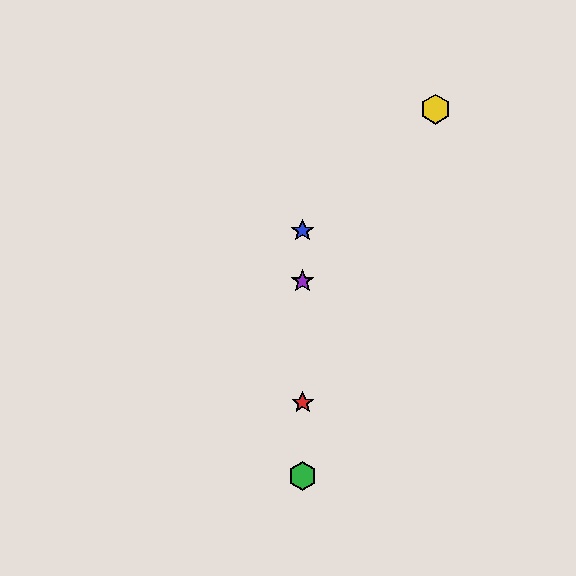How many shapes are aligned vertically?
4 shapes (the red star, the blue star, the green hexagon, the purple star) are aligned vertically.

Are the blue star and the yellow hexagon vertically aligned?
No, the blue star is at x≈303 and the yellow hexagon is at x≈435.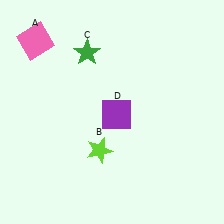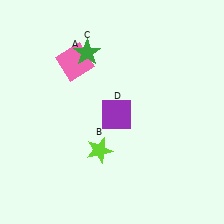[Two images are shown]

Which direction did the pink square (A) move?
The pink square (A) moved right.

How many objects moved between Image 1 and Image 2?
1 object moved between the two images.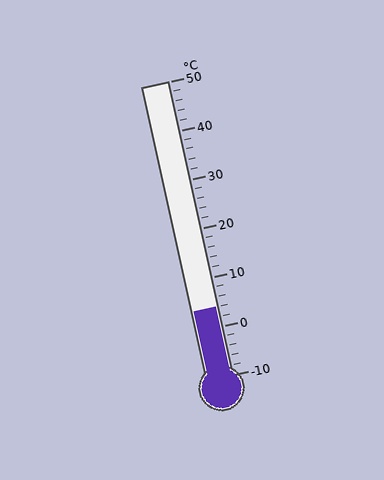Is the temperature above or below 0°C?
The temperature is above 0°C.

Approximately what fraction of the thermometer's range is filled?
The thermometer is filled to approximately 25% of its range.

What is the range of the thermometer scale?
The thermometer scale ranges from -10°C to 50°C.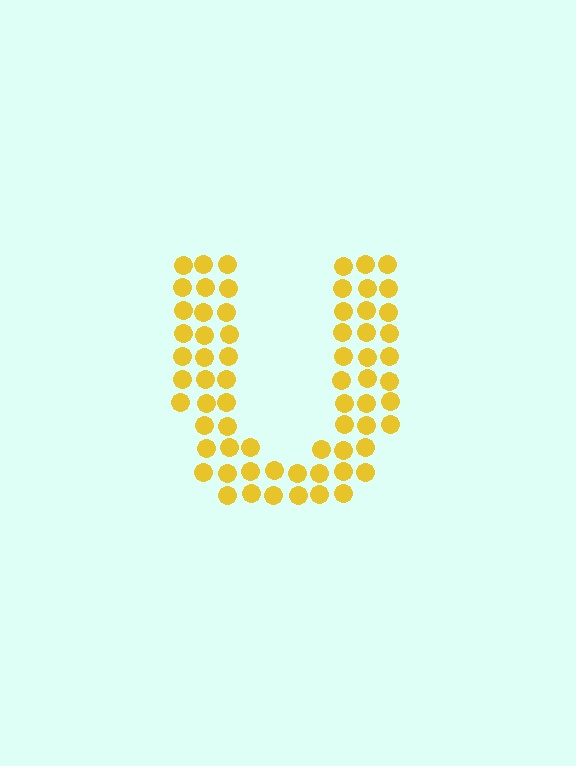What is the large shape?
The large shape is the letter U.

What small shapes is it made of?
It is made of small circles.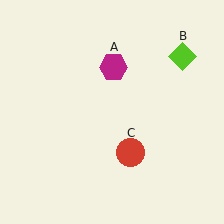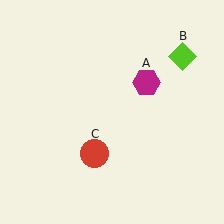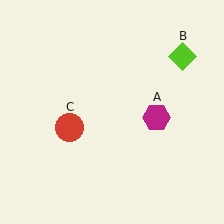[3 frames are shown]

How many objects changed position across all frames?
2 objects changed position: magenta hexagon (object A), red circle (object C).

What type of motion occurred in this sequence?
The magenta hexagon (object A), red circle (object C) rotated clockwise around the center of the scene.